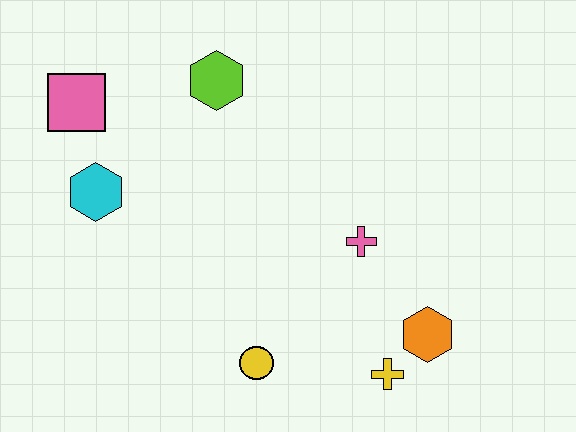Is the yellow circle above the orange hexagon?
No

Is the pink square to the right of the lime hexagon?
No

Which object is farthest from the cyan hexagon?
The orange hexagon is farthest from the cyan hexagon.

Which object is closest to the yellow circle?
The yellow cross is closest to the yellow circle.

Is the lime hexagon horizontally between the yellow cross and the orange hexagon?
No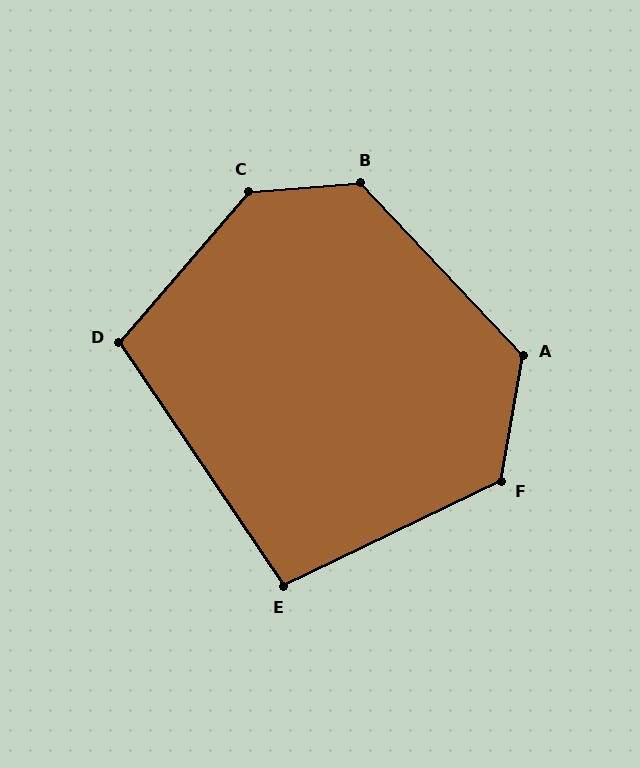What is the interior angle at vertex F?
Approximately 126 degrees (obtuse).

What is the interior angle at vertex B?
Approximately 129 degrees (obtuse).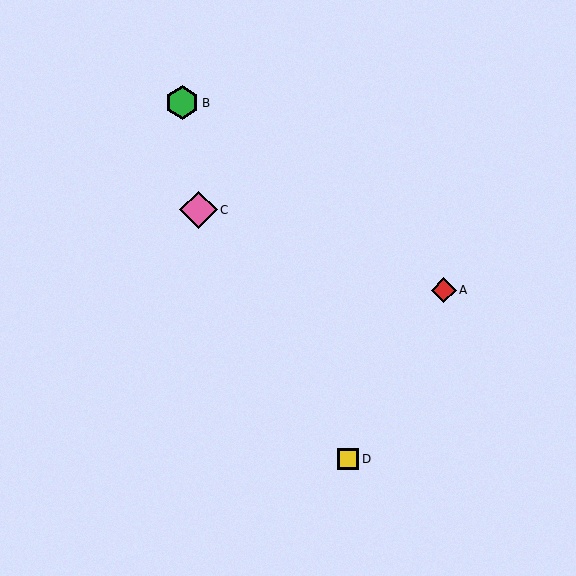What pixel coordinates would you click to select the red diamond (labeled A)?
Click at (444, 290) to select the red diamond A.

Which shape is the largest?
The pink diamond (labeled C) is the largest.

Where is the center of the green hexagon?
The center of the green hexagon is at (182, 103).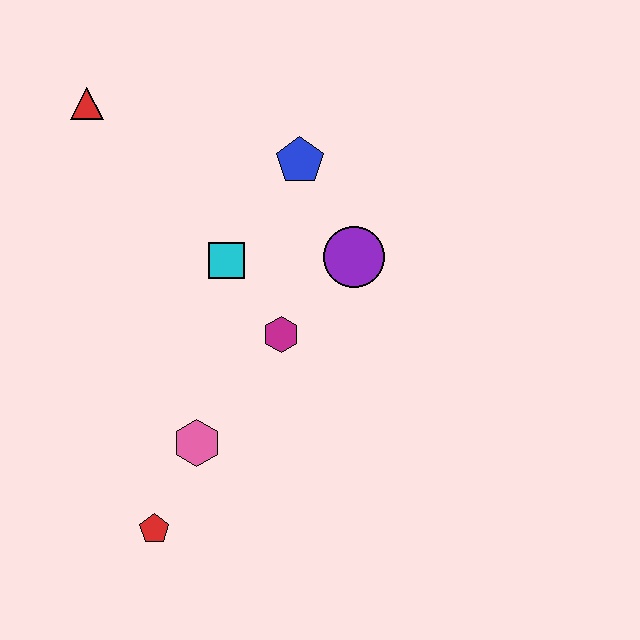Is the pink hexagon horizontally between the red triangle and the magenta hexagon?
Yes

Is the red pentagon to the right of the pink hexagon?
No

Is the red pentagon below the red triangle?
Yes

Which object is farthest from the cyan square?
The red pentagon is farthest from the cyan square.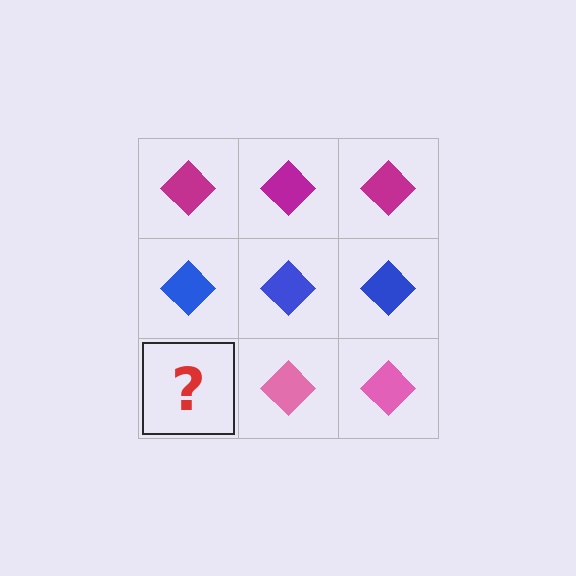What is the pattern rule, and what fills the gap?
The rule is that each row has a consistent color. The gap should be filled with a pink diamond.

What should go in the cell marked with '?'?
The missing cell should contain a pink diamond.